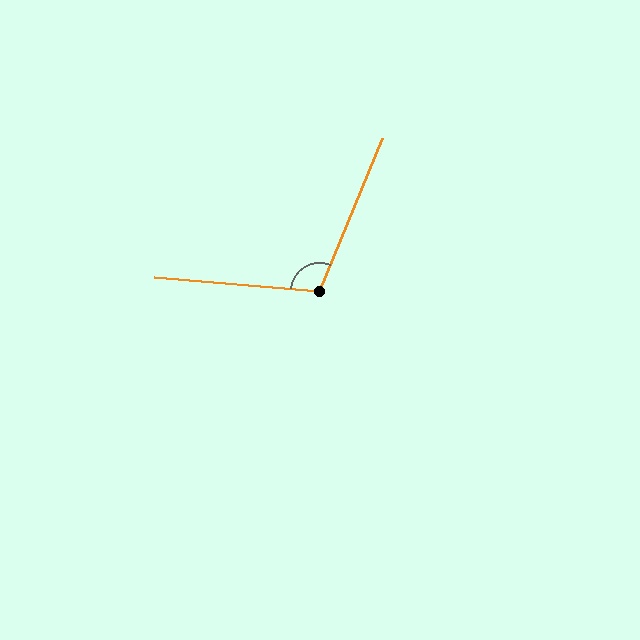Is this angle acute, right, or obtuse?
It is obtuse.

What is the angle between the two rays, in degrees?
Approximately 108 degrees.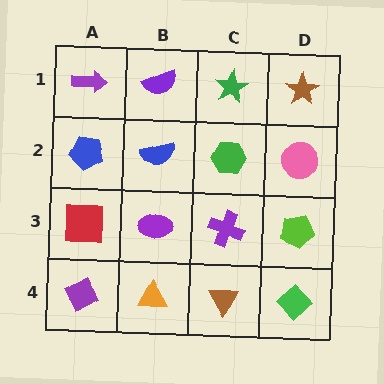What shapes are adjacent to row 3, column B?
A blue semicircle (row 2, column B), an orange triangle (row 4, column B), a red square (row 3, column A), a purple cross (row 3, column C).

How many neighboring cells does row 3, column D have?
3.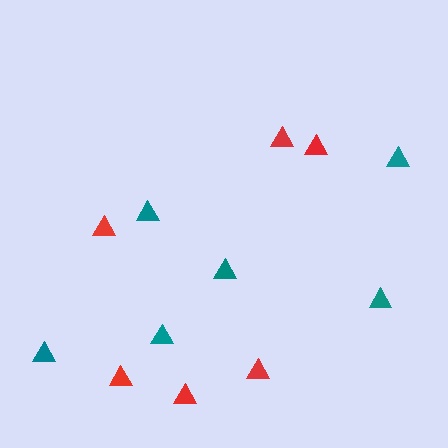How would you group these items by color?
There are 2 groups: one group of red triangles (6) and one group of teal triangles (6).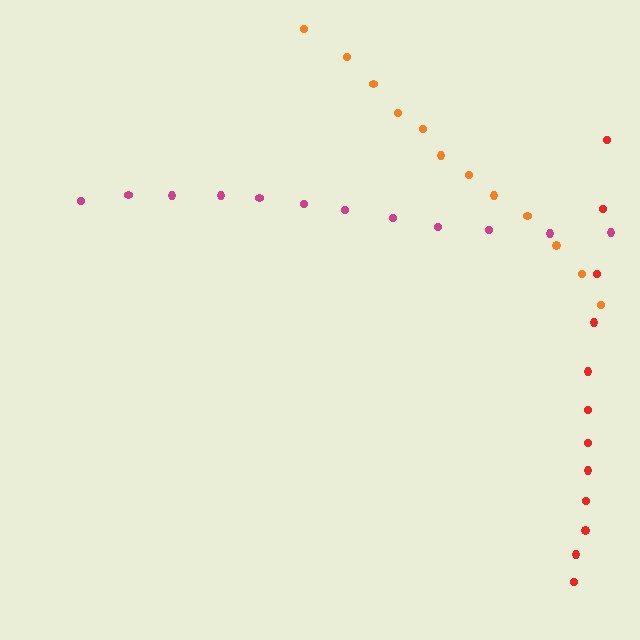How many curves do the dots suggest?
There are 3 distinct paths.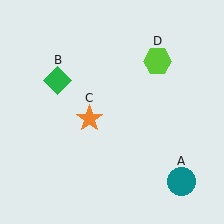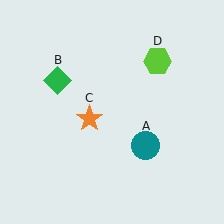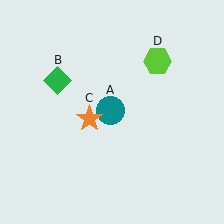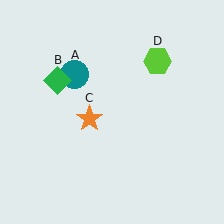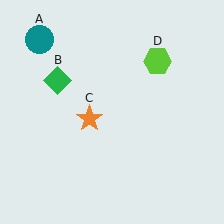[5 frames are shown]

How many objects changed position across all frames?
1 object changed position: teal circle (object A).